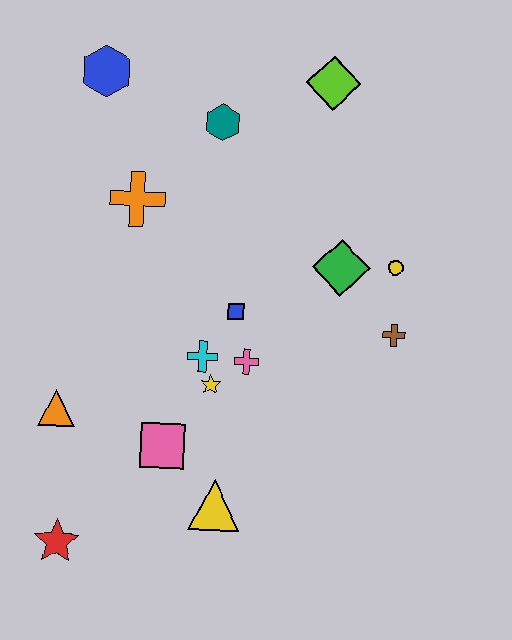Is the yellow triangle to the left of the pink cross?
Yes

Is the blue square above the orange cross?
No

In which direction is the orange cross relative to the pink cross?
The orange cross is above the pink cross.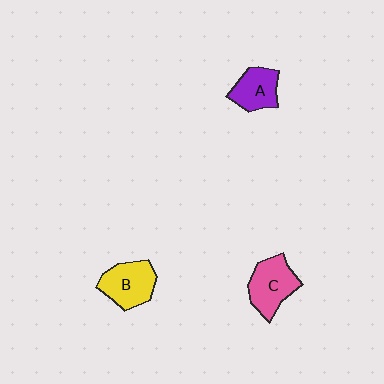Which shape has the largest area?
Shape C (pink).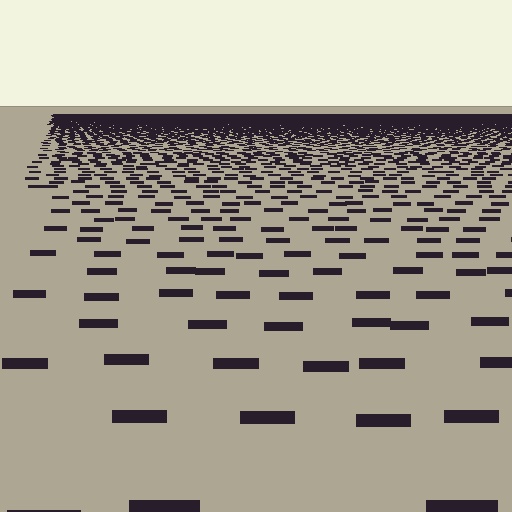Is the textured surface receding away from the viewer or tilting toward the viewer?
The surface is receding away from the viewer. Texture elements get smaller and denser toward the top.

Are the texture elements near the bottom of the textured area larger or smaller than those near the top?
Larger. Near the bottom, elements are closer to the viewer and appear at a bigger on-screen size.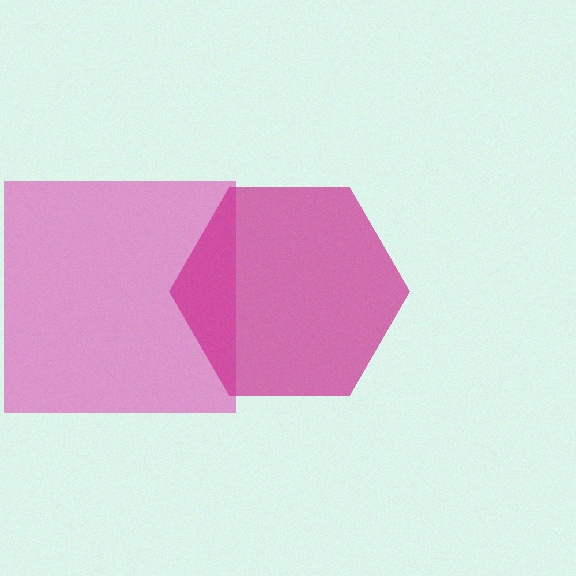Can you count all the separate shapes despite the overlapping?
Yes, there are 2 separate shapes.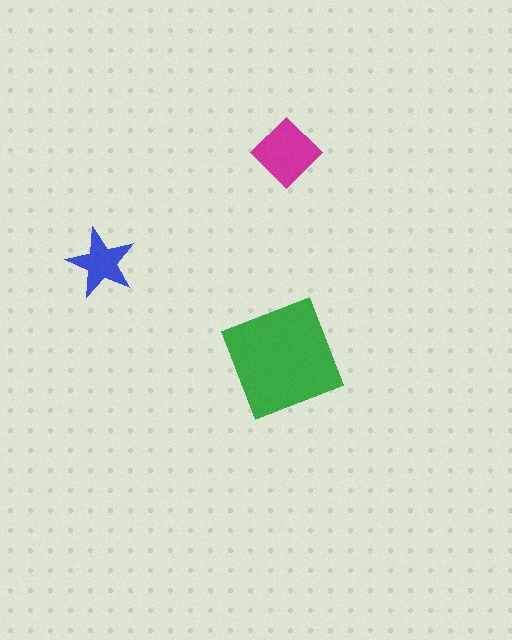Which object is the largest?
The green square.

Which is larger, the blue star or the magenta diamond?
The magenta diamond.